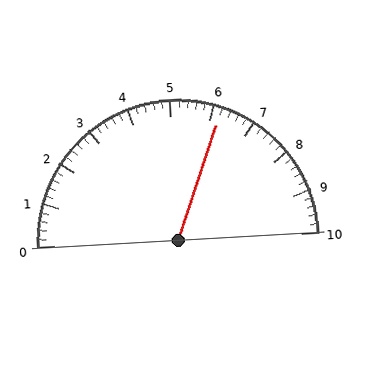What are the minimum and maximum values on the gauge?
The gauge ranges from 0 to 10.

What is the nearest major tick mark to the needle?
The nearest major tick mark is 6.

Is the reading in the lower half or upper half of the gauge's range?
The reading is in the upper half of the range (0 to 10).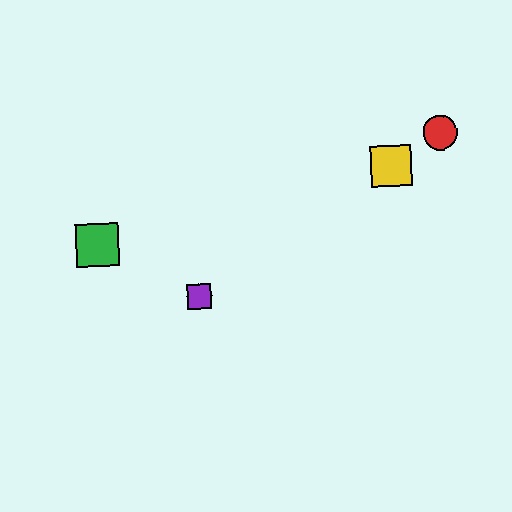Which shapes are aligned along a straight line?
The red circle, the blue diamond, the yellow square, the purple square are aligned along a straight line.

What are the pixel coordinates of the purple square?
The purple square is at (199, 296).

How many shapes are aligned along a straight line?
4 shapes (the red circle, the blue diamond, the yellow square, the purple square) are aligned along a straight line.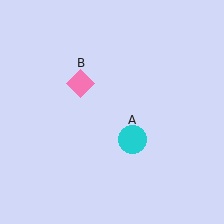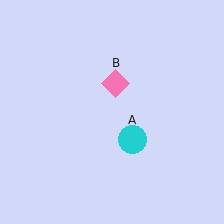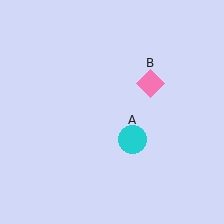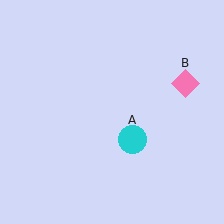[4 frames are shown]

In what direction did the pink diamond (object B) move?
The pink diamond (object B) moved right.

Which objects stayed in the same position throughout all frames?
Cyan circle (object A) remained stationary.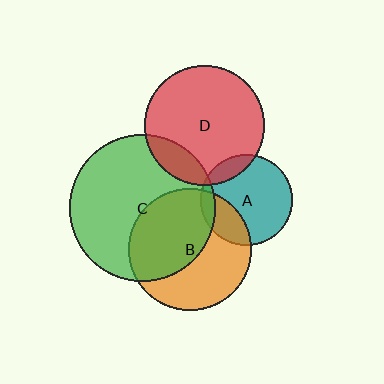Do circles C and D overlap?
Yes.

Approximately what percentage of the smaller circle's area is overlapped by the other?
Approximately 15%.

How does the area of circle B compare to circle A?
Approximately 1.8 times.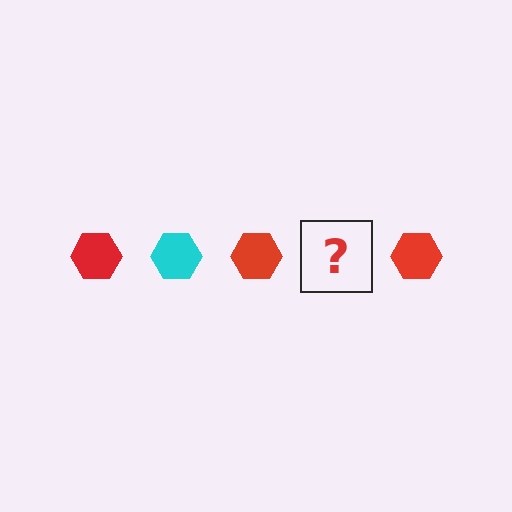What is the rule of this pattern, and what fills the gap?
The rule is that the pattern cycles through red, cyan hexagons. The gap should be filled with a cyan hexagon.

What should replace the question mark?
The question mark should be replaced with a cyan hexagon.